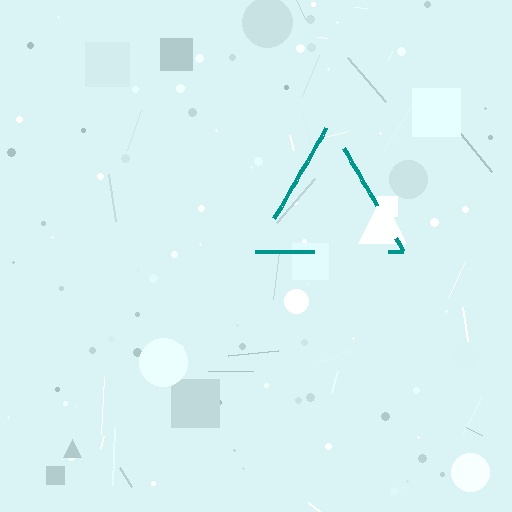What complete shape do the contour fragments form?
The contour fragments form a triangle.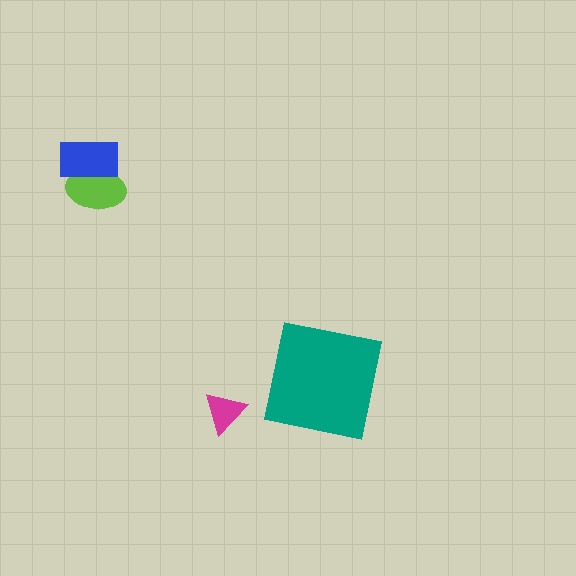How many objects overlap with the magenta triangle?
0 objects overlap with the magenta triangle.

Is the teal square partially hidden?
No, no other shape covers it.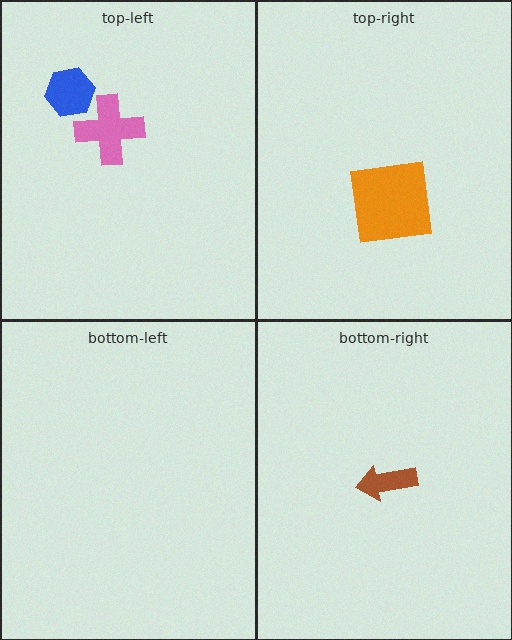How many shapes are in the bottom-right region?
1.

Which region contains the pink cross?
The top-left region.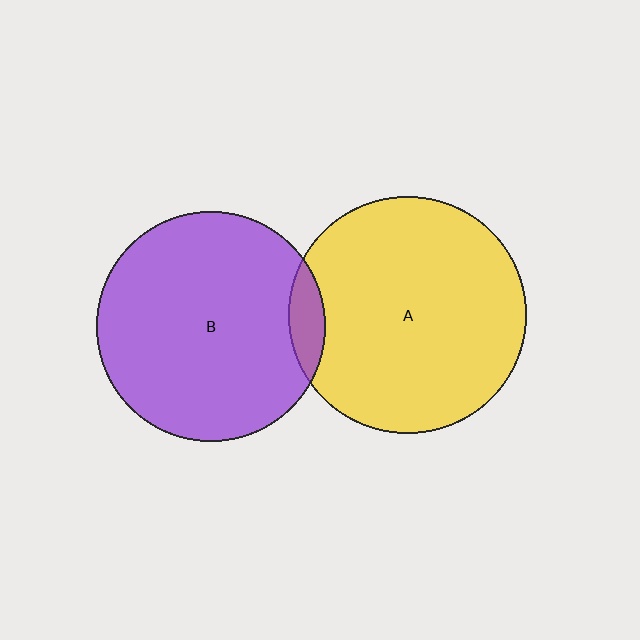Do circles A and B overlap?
Yes.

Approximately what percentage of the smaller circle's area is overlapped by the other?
Approximately 10%.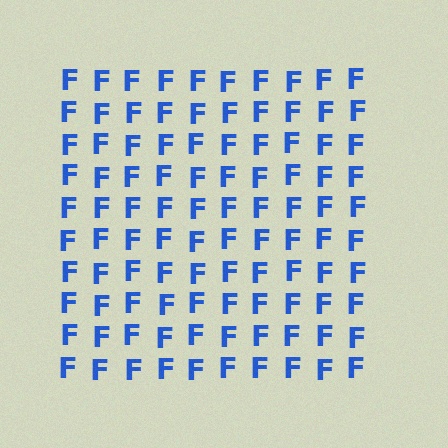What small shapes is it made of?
It is made of small letter F's.